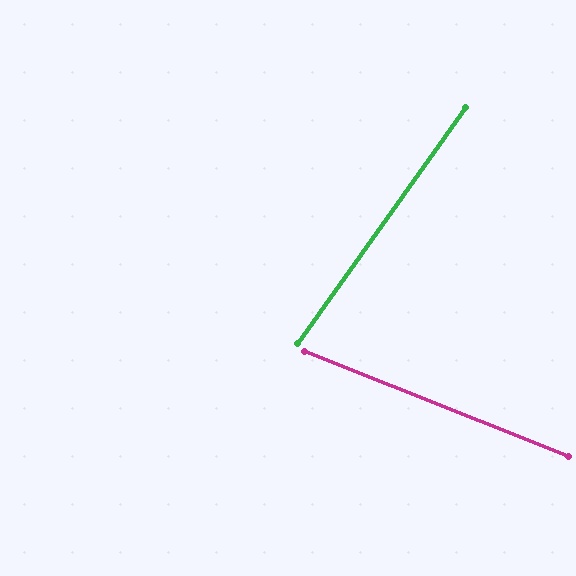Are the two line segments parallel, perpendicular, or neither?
Neither parallel nor perpendicular — they differ by about 76°.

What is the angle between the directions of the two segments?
Approximately 76 degrees.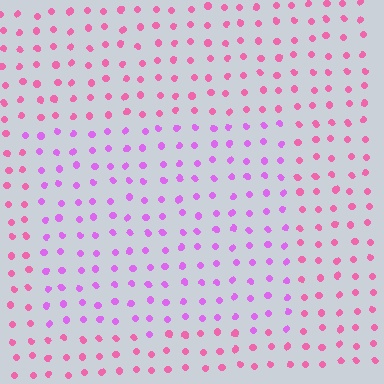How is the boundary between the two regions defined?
The boundary is defined purely by a slight shift in hue (about 37 degrees). Spacing, size, and orientation are identical on both sides.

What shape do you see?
I see a rectangle.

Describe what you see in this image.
The image is filled with small pink elements in a uniform arrangement. A rectangle-shaped region is visible where the elements are tinted to a slightly different hue, forming a subtle color boundary.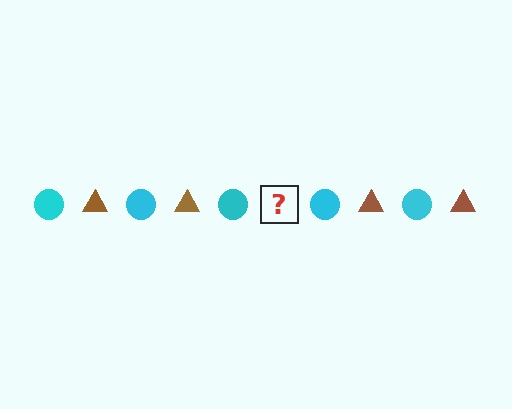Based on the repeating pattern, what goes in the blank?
The blank should be a brown triangle.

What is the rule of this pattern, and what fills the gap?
The rule is that the pattern alternates between cyan circle and brown triangle. The gap should be filled with a brown triangle.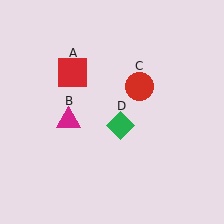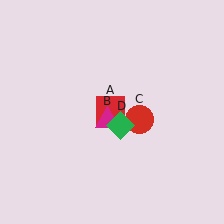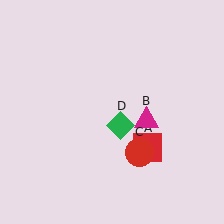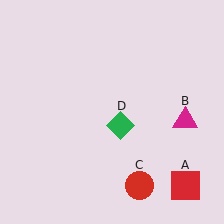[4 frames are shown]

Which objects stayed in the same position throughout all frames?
Green diamond (object D) remained stationary.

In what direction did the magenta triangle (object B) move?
The magenta triangle (object B) moved right.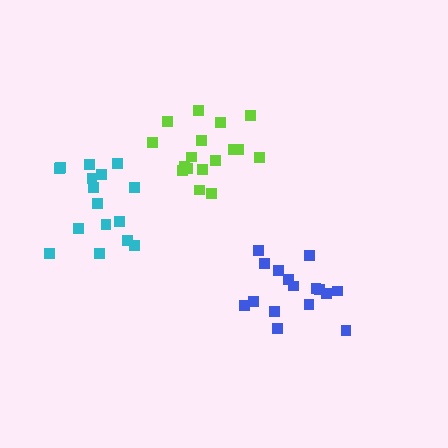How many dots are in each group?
Group 1: 16 dots, Group 2: 17 dots, Group 3: 16 dots (49 total).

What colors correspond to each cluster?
The clusters are colored: blue, lime, cyan.